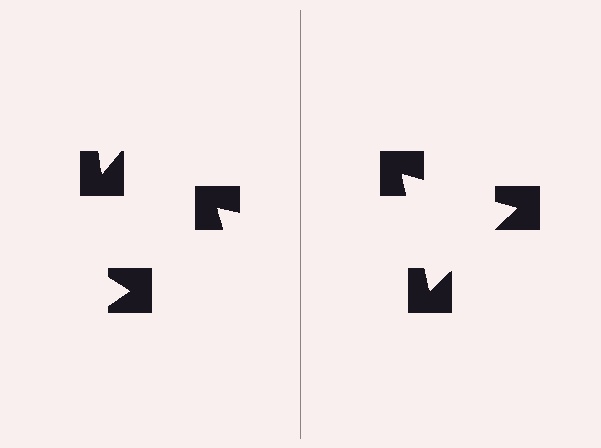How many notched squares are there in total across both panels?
6 — 3 on each side.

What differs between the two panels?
The notched squares are positioned identically on both sides; only the wedge orientations differ. On the right they align to a triangle; on the left they are misaligned.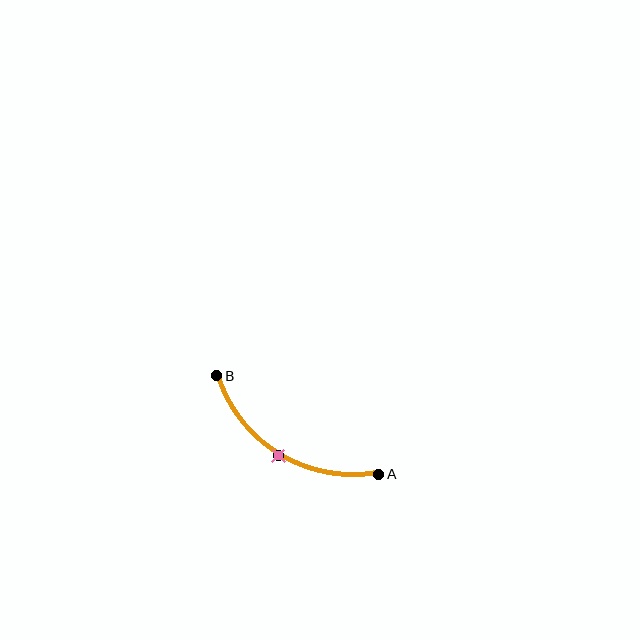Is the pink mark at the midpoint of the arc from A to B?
Yes. The pink mark lies on the arc at equal arc-length from both A and B — it is the arc midpoint.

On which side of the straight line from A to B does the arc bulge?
The arc bulges below the straight line connecting A and B.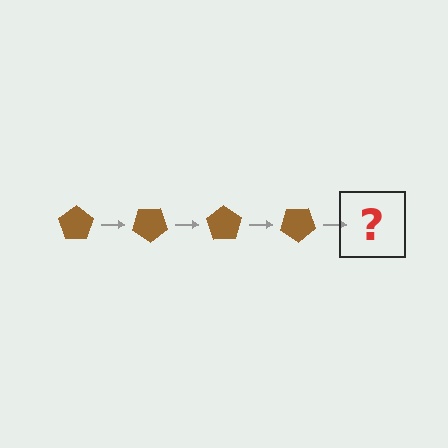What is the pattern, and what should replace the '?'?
The pattern is that the pentagon rotates 35 degrees each step. The '?' should be a brown pentagon rotated 140 degrees.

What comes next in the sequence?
The next element should be a brown pentagon rotated 140 degrees.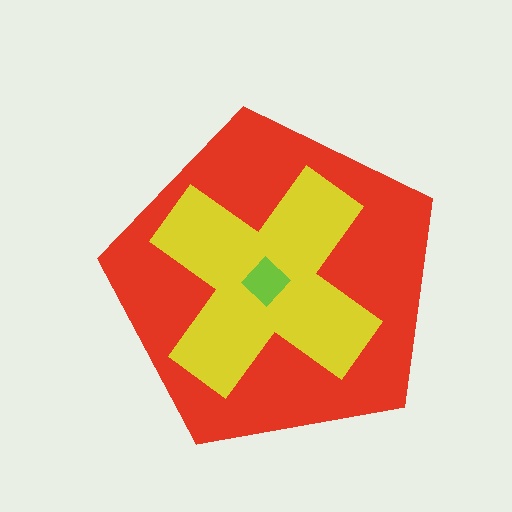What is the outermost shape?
The red pentagon.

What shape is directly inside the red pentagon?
The yellow cross.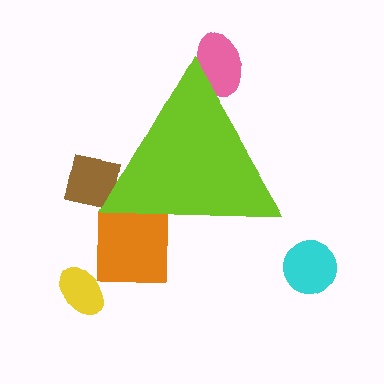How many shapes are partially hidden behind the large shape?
3 shapes are partially hidden.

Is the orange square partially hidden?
Yes, the orange square is partially hidden behind the lime triangle.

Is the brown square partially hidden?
Yes, the brown square is partially hidden behind the lime triangle.